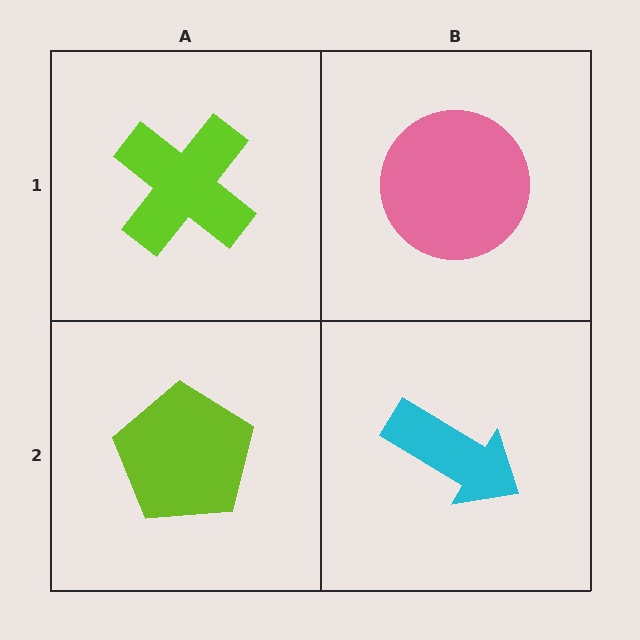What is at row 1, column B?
A pink circle.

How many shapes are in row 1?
2 shapes.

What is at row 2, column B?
A cyan arrow.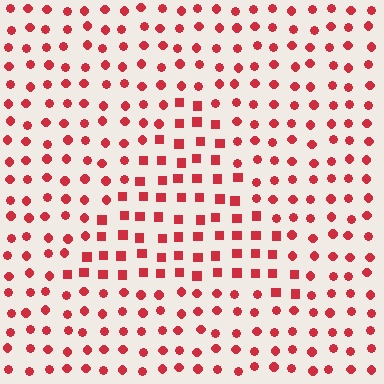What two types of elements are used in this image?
The image uses squares inside the triangle region and circles outside it.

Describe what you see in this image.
The image is filled with small red elements arranged in a uniform grid. A triangle-shaped region contains squares, while the surrounding area contains circles. The boundary is defined purely by the change in element shape.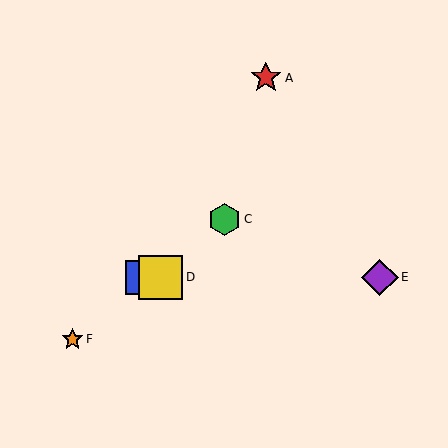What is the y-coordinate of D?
Object D is at y≈277.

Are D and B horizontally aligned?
Yes, both are at y≈277.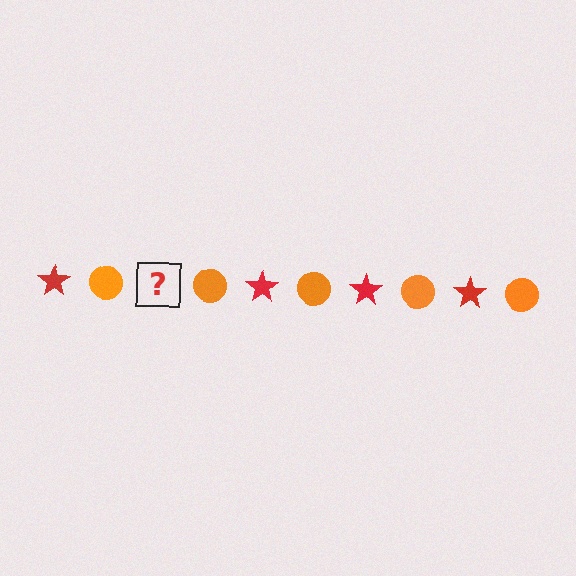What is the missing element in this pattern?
The missing element is a red star.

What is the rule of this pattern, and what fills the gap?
The rule is that the pattern alternates between red star and orange circle. The gap should be filled with a red star.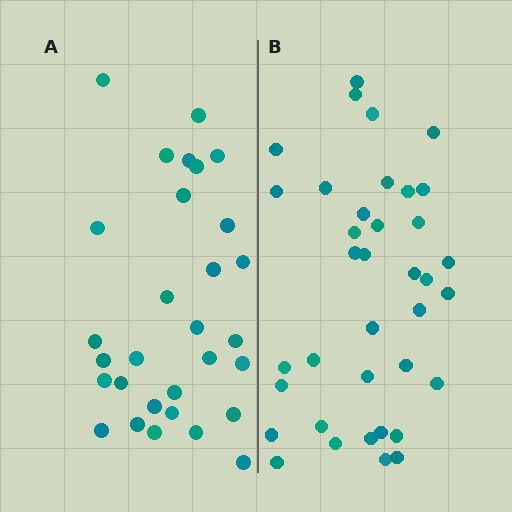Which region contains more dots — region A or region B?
Region B (the right region) has more dots.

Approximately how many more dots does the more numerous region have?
Region B has roughly 8 or so more dots than region A.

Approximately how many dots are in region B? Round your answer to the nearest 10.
About 40 dots. (The exact count is 37, which rounds to 40.)